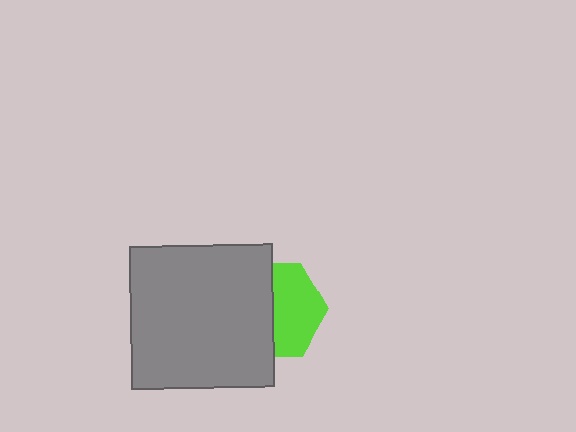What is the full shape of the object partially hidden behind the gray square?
The partially hidden object is a lime hexagon.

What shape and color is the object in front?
The object in front is a gray square.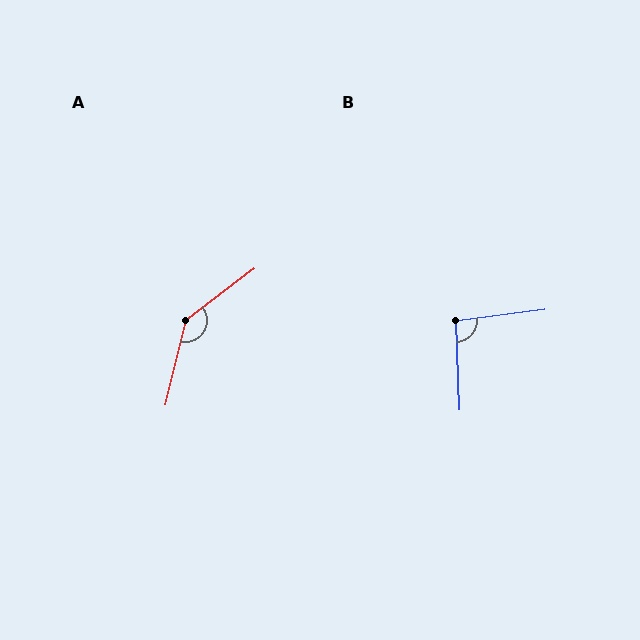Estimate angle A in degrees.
Approximately 141 degrees.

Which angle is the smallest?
B, at approximately 95 degrees.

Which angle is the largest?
A, at approximately 141 degrees.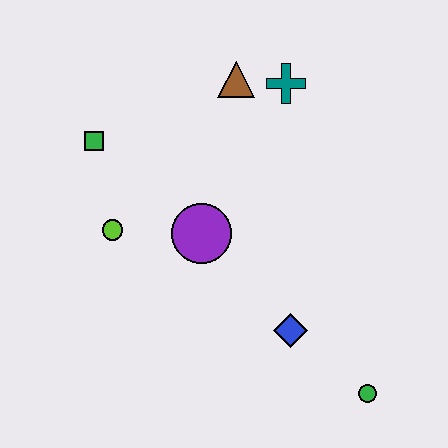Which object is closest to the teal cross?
The brown triangle is closest to the teal cross.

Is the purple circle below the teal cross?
Yes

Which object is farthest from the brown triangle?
The green circle is farthest from the brown triangle.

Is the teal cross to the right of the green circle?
No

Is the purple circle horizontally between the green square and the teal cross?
Yes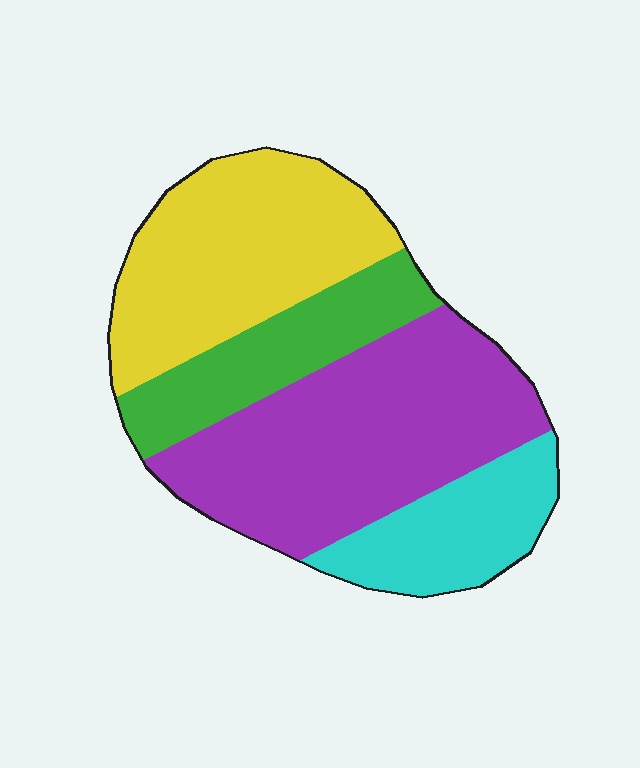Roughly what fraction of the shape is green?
Green takes up less than a quarter of the shape.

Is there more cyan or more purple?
Purple.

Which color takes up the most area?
Purple, at roughly 40%.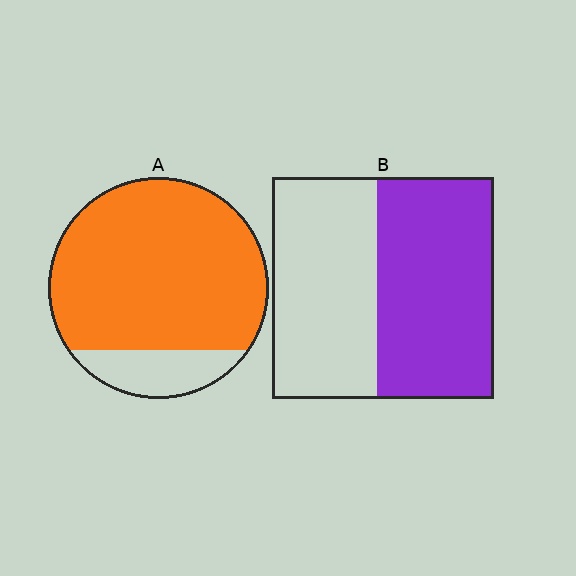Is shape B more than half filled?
Roughly half.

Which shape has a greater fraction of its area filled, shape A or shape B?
Shape A.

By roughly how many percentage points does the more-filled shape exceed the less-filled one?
By roughly 30 percentage points (A over B).